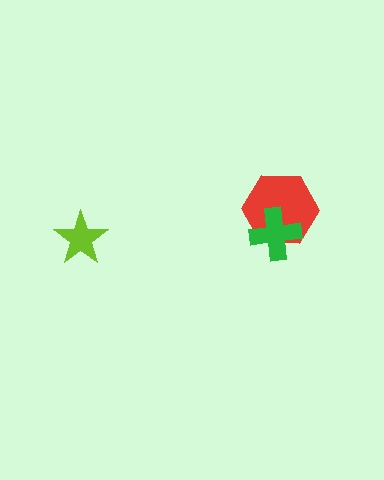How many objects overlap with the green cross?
1 object overlaps with the green cross.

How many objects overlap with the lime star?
0 objects overlap with the lime star.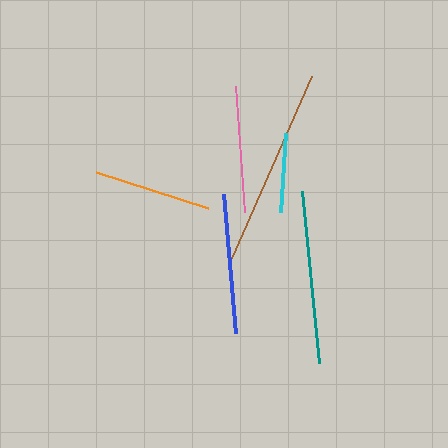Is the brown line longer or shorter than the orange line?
The brown line is longer than the orange line.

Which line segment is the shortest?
The cyan line is the shortest at approximately 79 pixels.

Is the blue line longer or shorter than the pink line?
The blue line is longer than the pink line.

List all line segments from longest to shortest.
From longest to shortest: brown, teal, blue, pink, orange, cyan.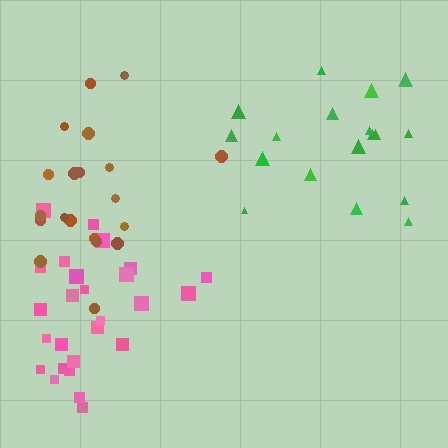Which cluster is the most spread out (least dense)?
Brown.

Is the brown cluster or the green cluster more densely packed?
Green.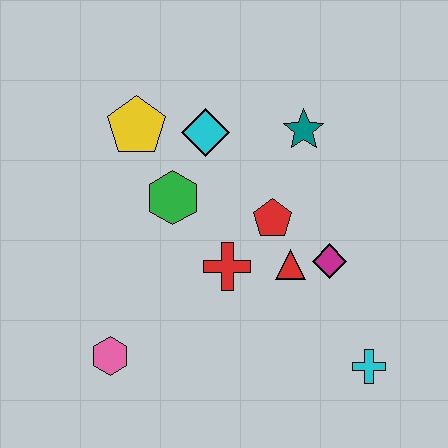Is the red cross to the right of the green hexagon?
Yes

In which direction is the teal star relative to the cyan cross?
The teal star is above the cyan cross.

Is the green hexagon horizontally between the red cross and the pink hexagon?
Yes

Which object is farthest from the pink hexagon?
The teal star is farthest from the pink hexagon.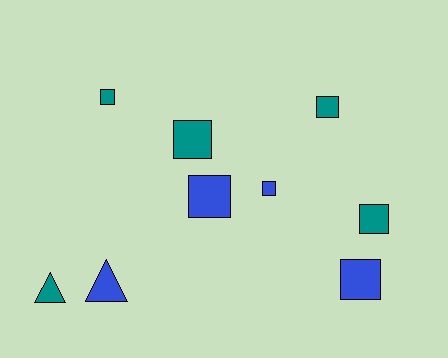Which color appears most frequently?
Teal, with 5 objects.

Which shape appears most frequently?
Square, with 7 objects.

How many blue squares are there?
There are 3 blue squares.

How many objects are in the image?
There are 9 objects.